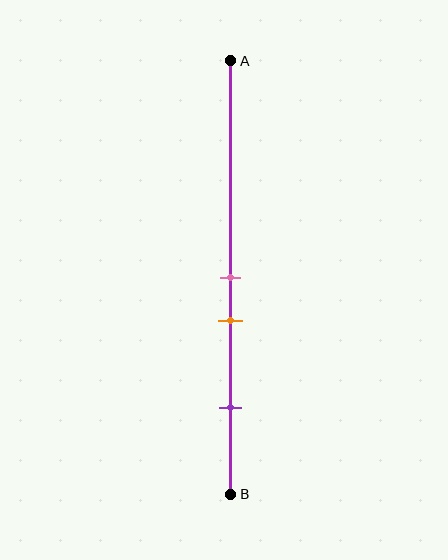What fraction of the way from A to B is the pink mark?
The pink mark is approximately 50% (0.5) of the way from A to B.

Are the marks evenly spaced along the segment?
No, the marks are not evenly spaced.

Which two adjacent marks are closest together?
The pink and orange marks are the closest adjacent pair.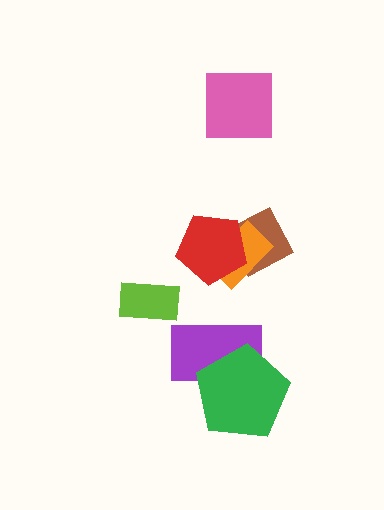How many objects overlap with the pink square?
0 objects overlap with the pink square.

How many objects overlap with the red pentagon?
2 objects overlap with the red pentagon.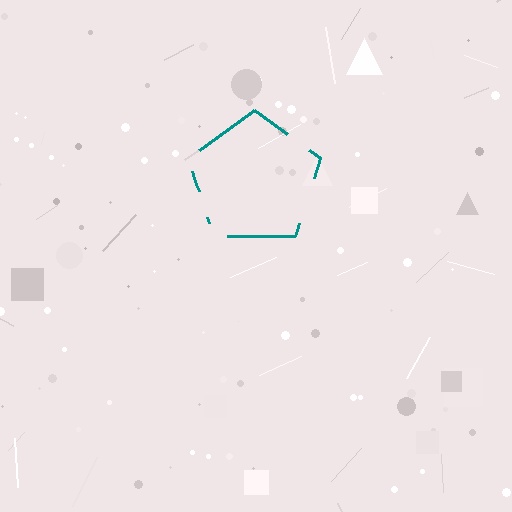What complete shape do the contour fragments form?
The contour fragments form a pentagon.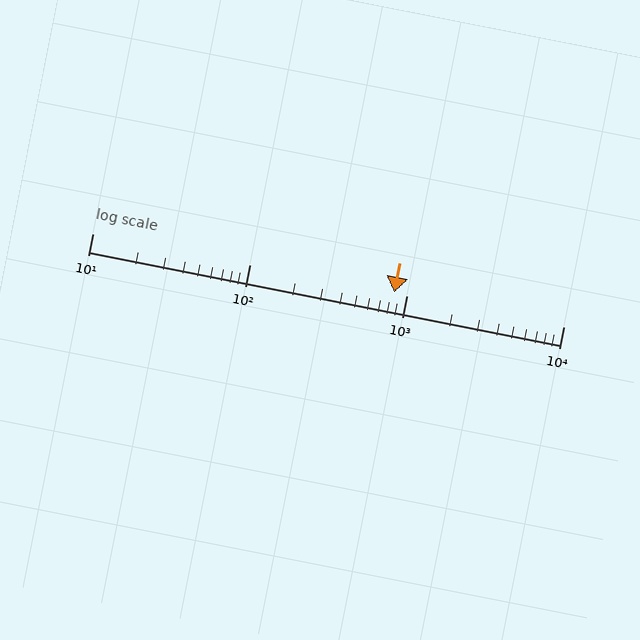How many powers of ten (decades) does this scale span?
The scale spans 3 decades, from 10 to 10000.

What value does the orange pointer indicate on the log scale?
The pointer indicates approximately 840.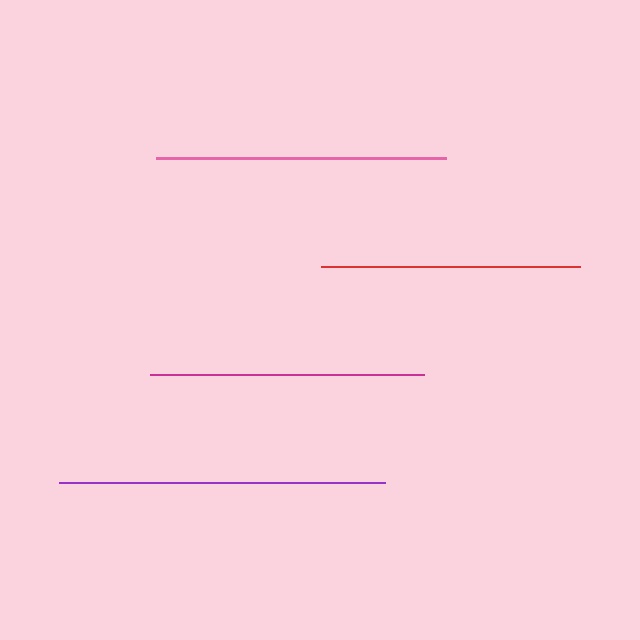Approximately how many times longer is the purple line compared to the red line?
The purple line is approximately 1.3 times the length of the red line.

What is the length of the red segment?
The red segment is approximately 259 pixels long.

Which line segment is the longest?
The purple line is the longest at approximately 326 pixels.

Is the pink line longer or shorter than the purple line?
The purple line is longer than the pink line.